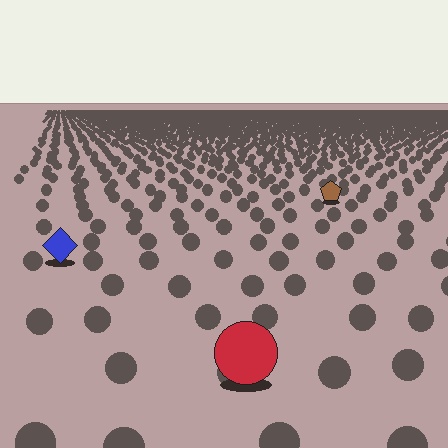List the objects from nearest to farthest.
From nearest to farthest: the red circle, the blue diamond, the brown pentagon.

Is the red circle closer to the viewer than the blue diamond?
Yes. The red circle is closer — you can tell from the texture gradient: the ground texture is coarser near it.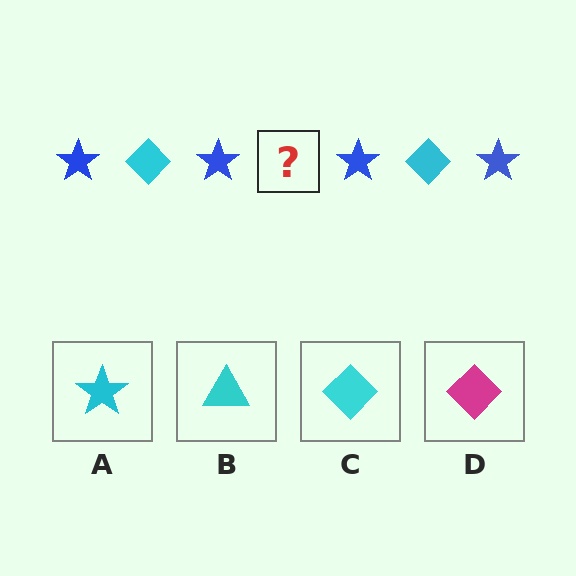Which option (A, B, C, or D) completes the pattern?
C.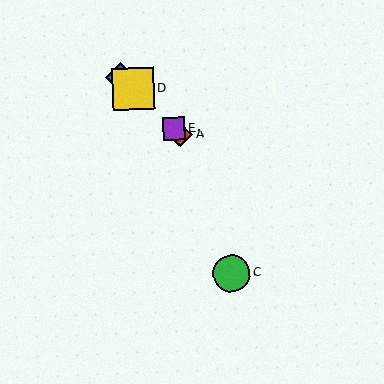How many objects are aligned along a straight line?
4 objects (A, B, D, E) are aligned along a straight line.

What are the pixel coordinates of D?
Object D is at (133, 89).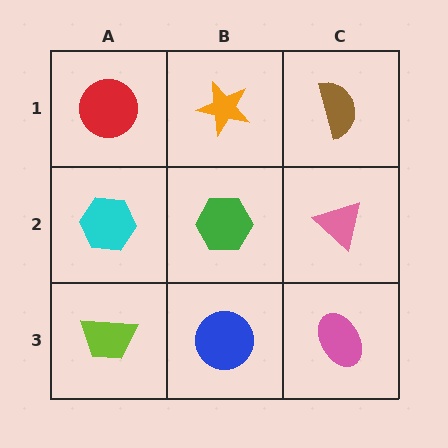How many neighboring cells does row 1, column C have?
2.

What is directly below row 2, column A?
A lime trapezoid.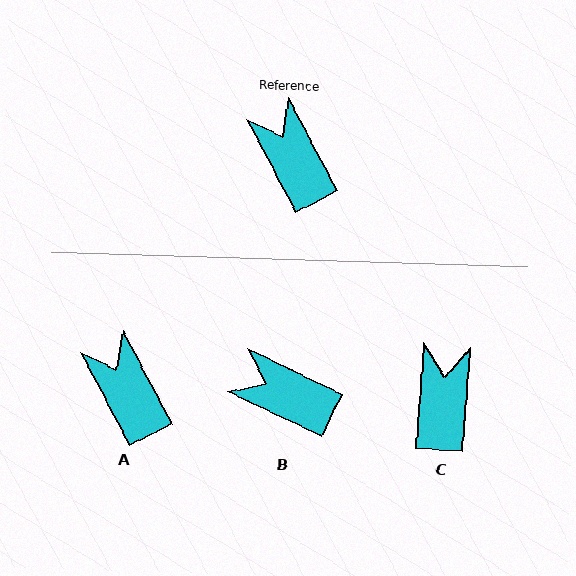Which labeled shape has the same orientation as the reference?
A.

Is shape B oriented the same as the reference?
No, it is off by about 37 degrees.